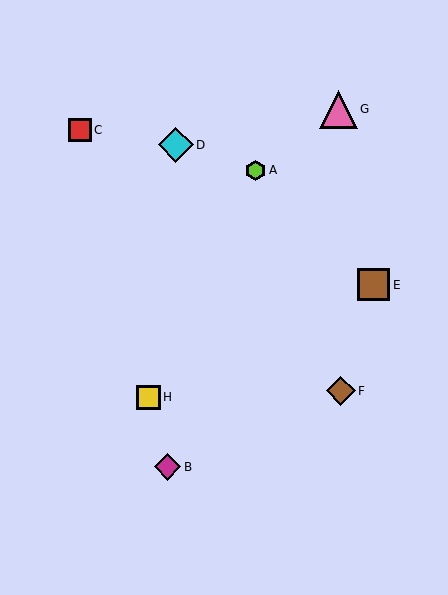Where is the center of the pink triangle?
The center of the pink triangle is at (338, 109).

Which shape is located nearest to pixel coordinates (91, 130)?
The red square (labeled C) at (80, 130) is nearest to that location.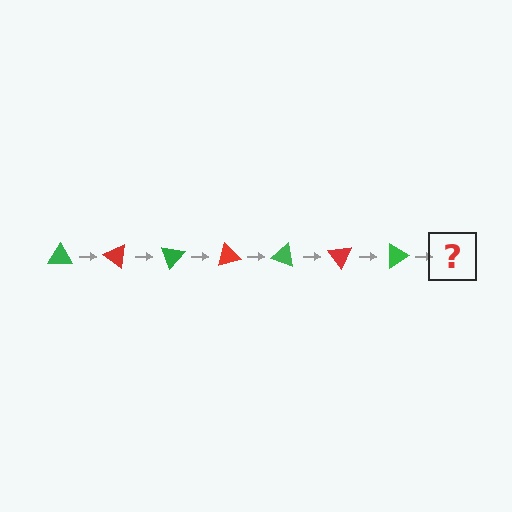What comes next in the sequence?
The next element should be a red triangle, rotated 245 degrees from the start.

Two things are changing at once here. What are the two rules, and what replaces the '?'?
The two rules are that it rotates 35 degrees each step and the color cycles through green and red. The '?' should be a red triangle, rotated 245 degrees from the start.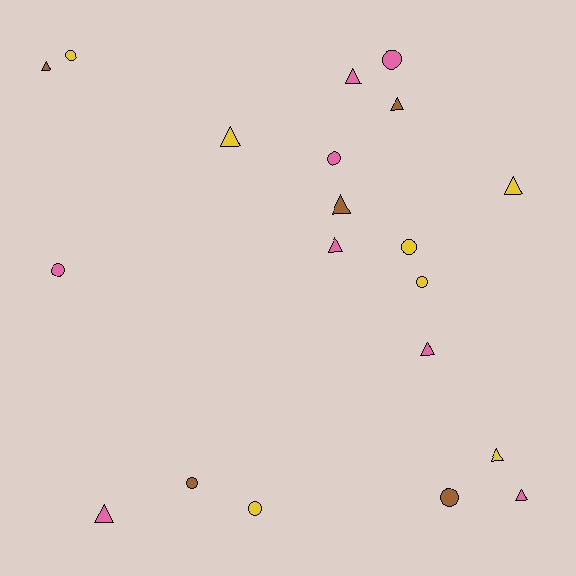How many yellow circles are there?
There are 4 yellow circles.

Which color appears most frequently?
Pink, with 8 objects.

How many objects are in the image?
There are 20 objects.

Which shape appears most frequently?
Triangle, with 11 objects.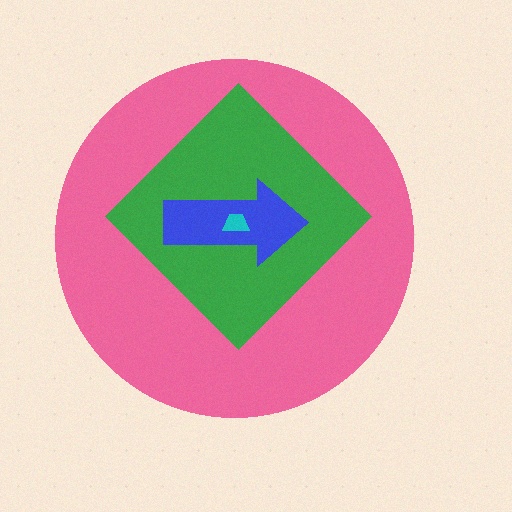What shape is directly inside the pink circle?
The green diamond.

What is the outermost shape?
The pink circle.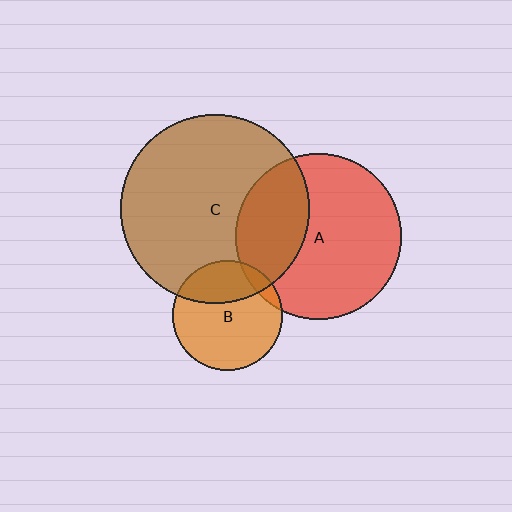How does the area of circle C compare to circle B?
Approximately 2.9 times.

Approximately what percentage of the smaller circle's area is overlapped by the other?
Approximately 30%.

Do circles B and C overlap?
Yes.